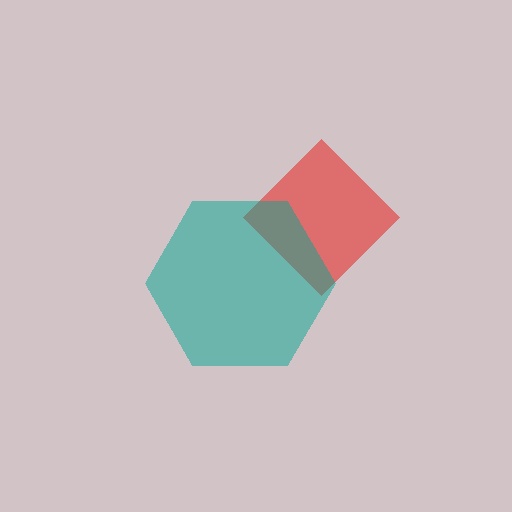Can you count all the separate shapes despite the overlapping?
Yes, there are 2 separate shapes.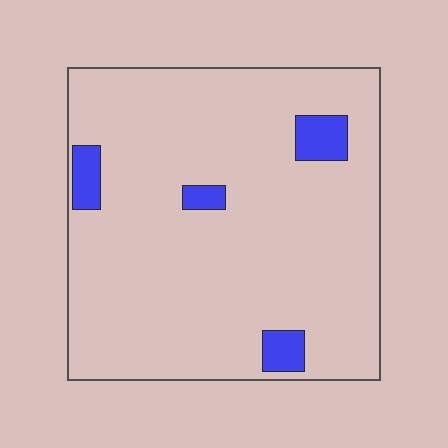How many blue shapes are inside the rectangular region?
4.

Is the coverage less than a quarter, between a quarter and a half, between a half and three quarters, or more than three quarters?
Less than a quarter.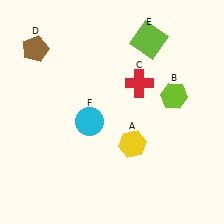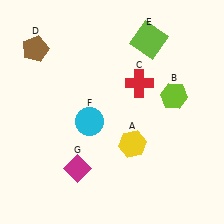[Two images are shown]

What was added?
A magenta diamond (G) was added in Image 2.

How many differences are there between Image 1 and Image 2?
There is 1 difference between the two images.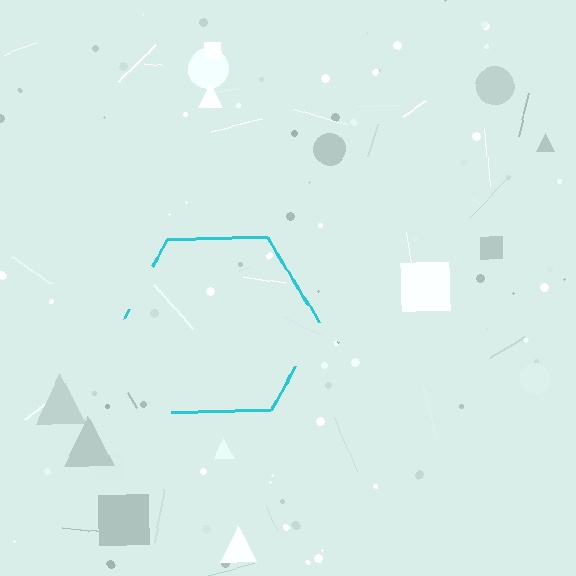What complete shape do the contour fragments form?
The contour fragments form a hexagon.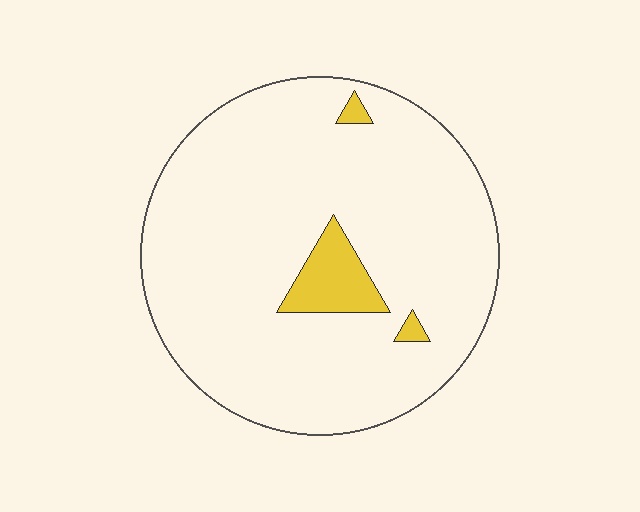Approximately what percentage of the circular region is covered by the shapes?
Approximately 5%.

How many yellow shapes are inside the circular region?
3.